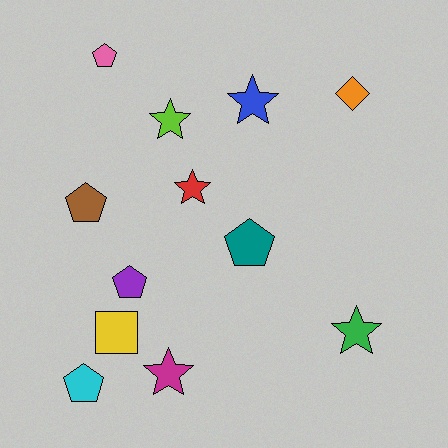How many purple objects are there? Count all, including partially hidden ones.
There is 1 purple object.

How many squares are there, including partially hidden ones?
There is 1 square.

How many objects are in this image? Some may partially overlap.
There are 12 objects.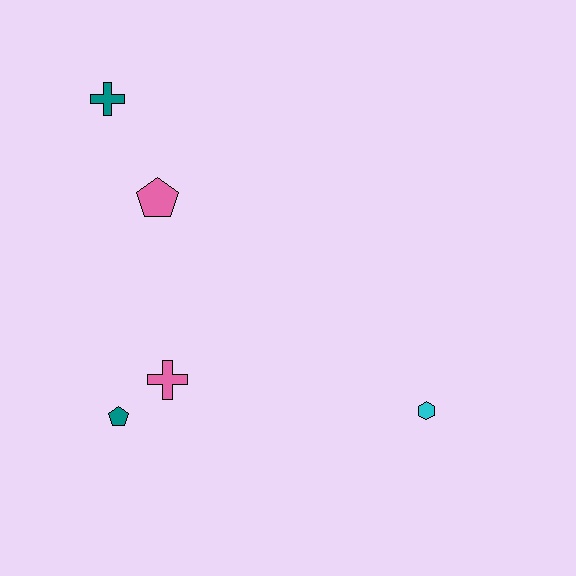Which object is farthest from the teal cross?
The cyan hexagon is farthest from the teal cross.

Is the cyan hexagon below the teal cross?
Yes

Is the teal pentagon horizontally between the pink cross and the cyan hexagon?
No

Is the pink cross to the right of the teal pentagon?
Yes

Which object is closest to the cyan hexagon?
The pink cross is closest to the cyan hexagon.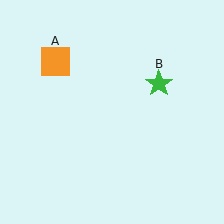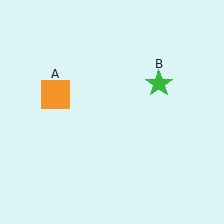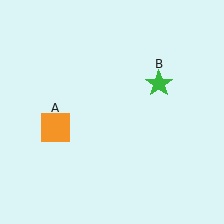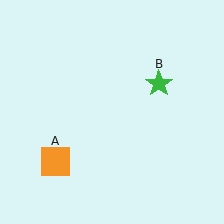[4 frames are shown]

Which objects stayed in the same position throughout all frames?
Green star (object B) remained stationary.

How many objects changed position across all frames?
1 object changed position: orange square (object A).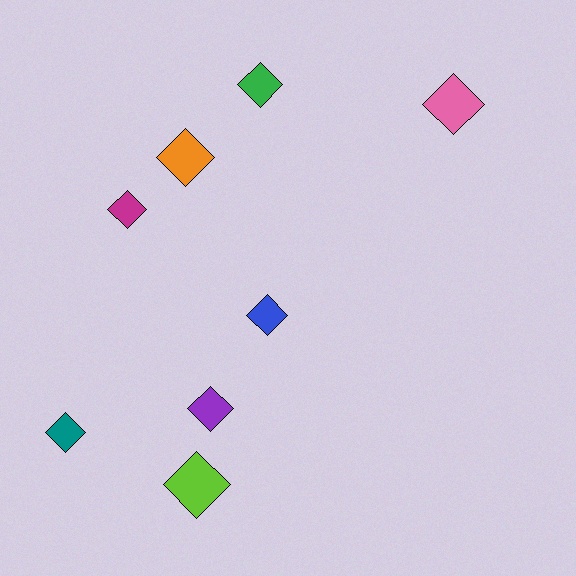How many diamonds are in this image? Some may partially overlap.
There are 8 diamonds.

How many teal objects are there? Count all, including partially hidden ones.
There is 1 teal object.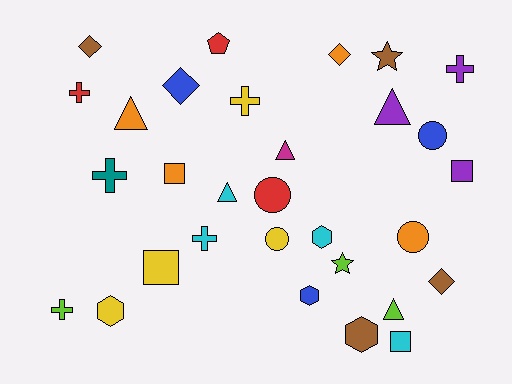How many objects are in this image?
There are 30 objects.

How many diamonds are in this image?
There are 4 diamonds.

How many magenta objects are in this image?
There is 1 magenta object.